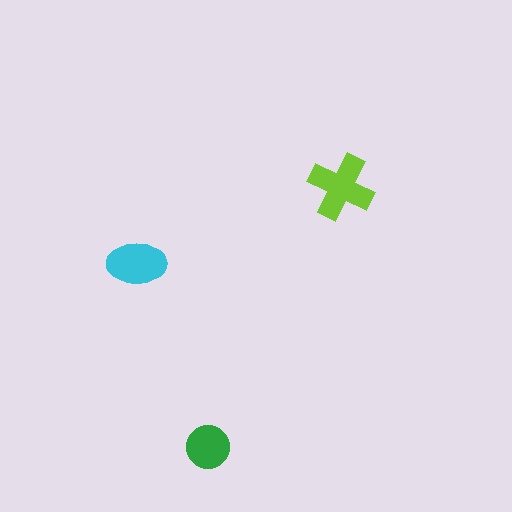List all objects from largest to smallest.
The lime cross, the cyan ellipse, the green circle.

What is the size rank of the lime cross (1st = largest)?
1st.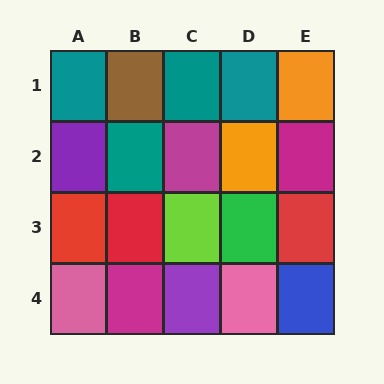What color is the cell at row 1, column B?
Brown.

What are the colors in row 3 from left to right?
Red, red, lime, green, red.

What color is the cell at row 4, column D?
Pink.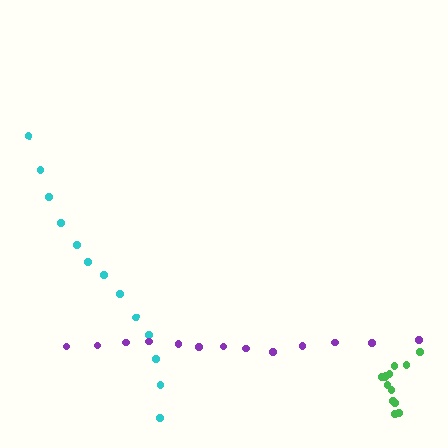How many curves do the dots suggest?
There are 3 distinct paths.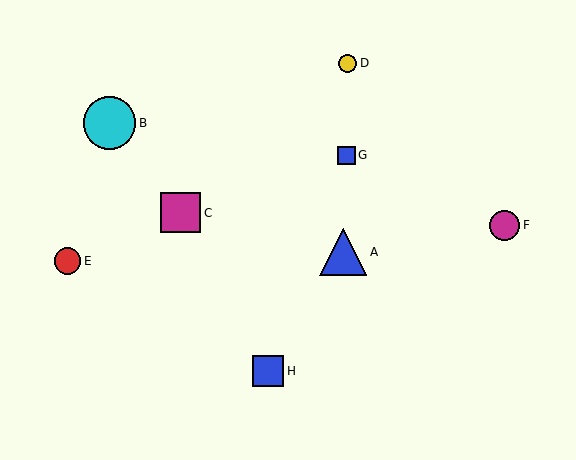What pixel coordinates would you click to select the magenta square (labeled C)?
Click at (181, 213) to select the magenta square C.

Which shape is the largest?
The cyan circle (labeled B) is the largest.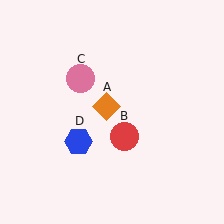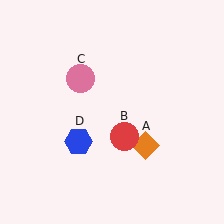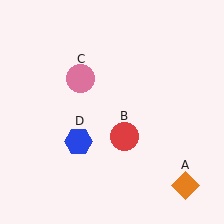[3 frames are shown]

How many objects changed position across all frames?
1 object changed position: orange diamond (object A).